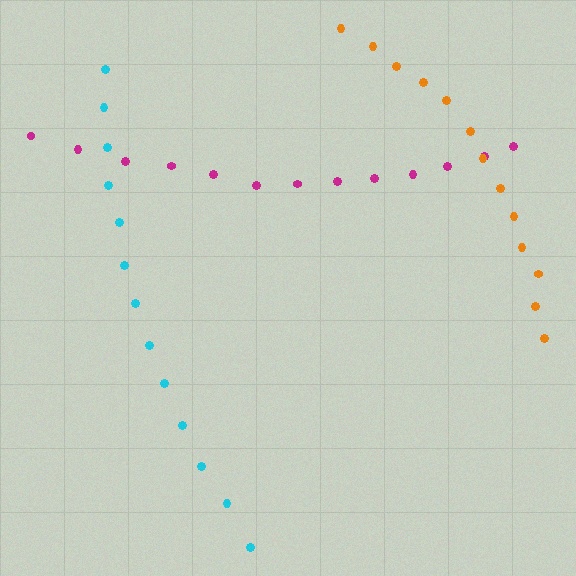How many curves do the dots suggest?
There are 3 distinct paths.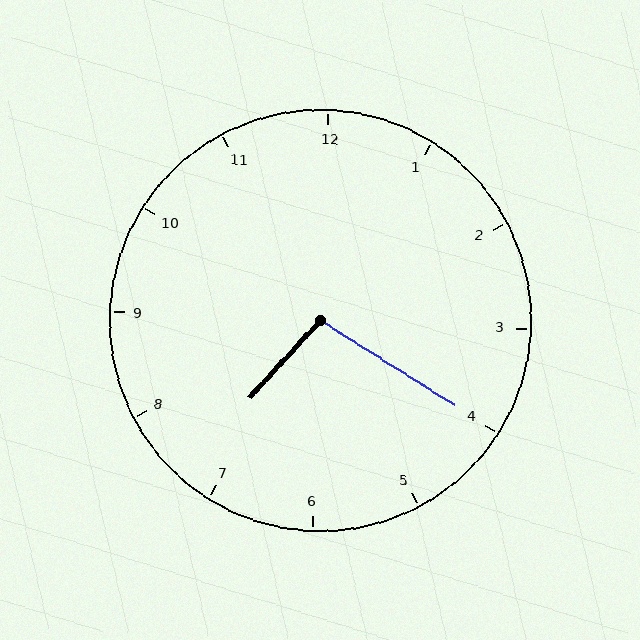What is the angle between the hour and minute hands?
Approximately 100 degrees.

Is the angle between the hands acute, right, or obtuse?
It is obtuse.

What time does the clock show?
7:20.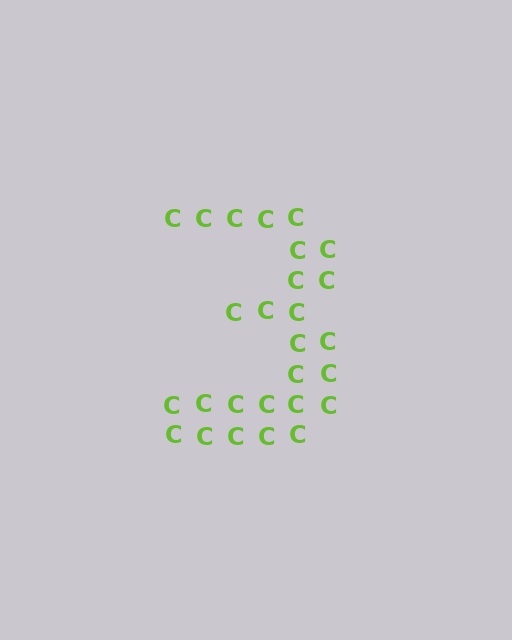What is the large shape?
The large shape is the digit 3.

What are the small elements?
The small elements are letter C's.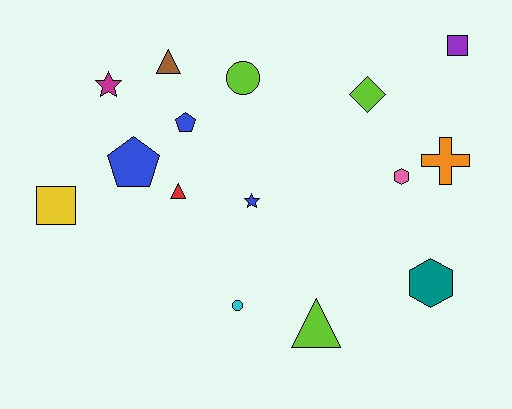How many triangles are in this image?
There are 3 triangles.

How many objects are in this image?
There are 15 objects.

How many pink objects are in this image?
There is 1 pink object.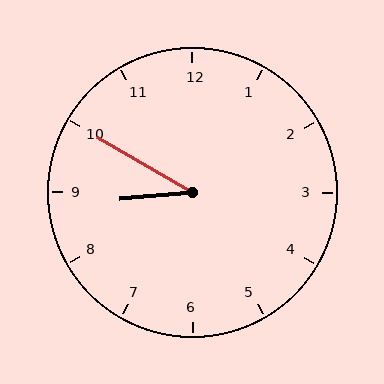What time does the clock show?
8:50.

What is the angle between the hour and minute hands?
Approximately 35 degrees.